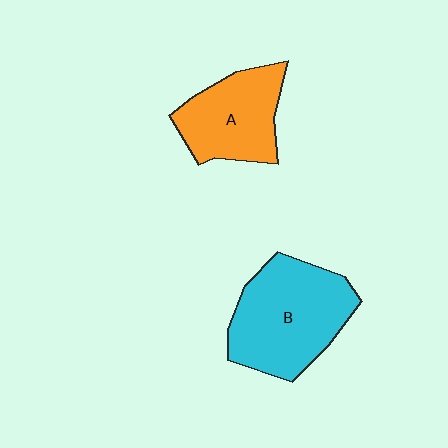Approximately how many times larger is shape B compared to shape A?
Approximately 1.4 times.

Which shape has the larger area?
Shape B (cyan).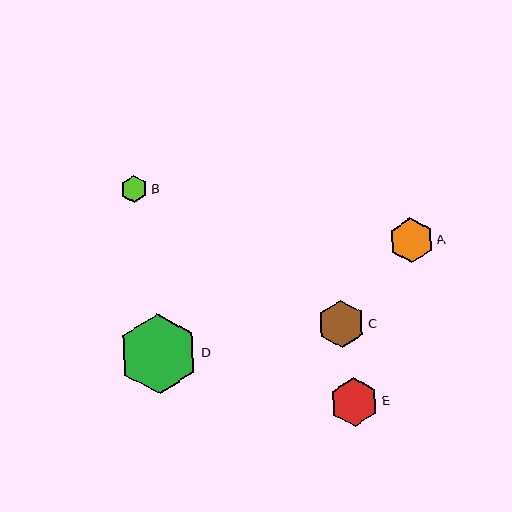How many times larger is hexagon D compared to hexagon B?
Hexagon D is approximately 3.0 times the size of hexagon B.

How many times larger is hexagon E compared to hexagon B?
Hexagon E is approximately 1.8 times the size of hexagon B.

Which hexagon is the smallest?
Hexagon B is the smallest with a size of approximately 27 pixels.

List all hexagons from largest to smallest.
From largest to smallest: D, E, C, A, B.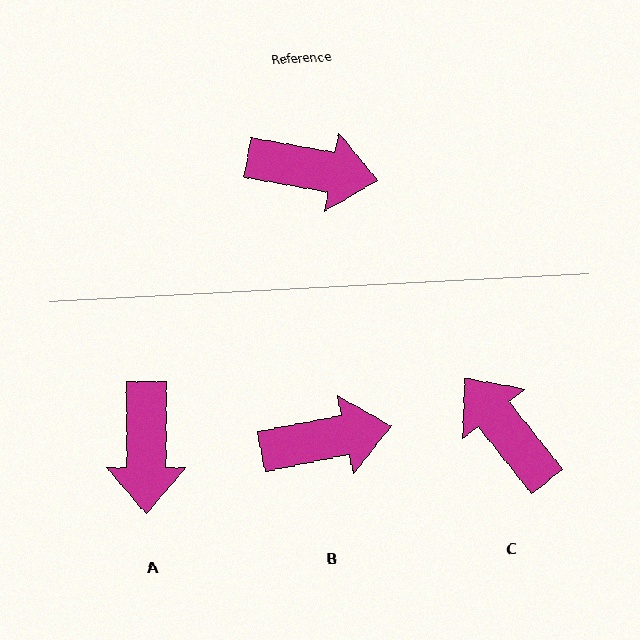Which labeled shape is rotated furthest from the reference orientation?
C, about 139 degrees away.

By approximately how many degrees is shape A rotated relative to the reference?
Approximately 80 degrees clockwise.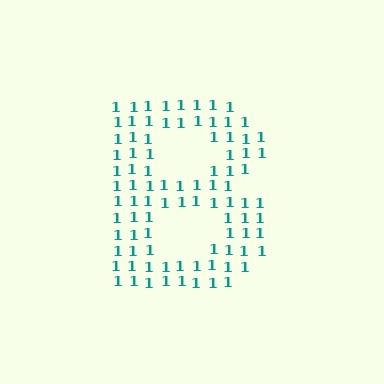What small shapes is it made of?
It is made of small digit 1's.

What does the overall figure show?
The overall figure shows the letter B.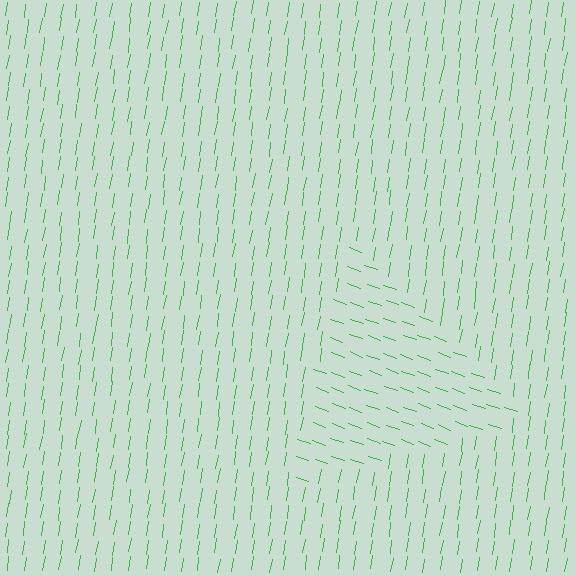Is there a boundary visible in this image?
Yes, there is a texture boundary formed by a change in line orientation.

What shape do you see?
I see a triangle.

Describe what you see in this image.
The image is filled with small green line segments. A triangle region in the image has lines oriented differently from the surrounding lines, creating a visible texture boundary.